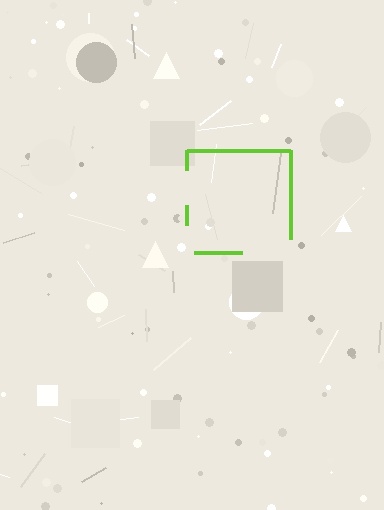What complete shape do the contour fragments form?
The contour fragments form a square.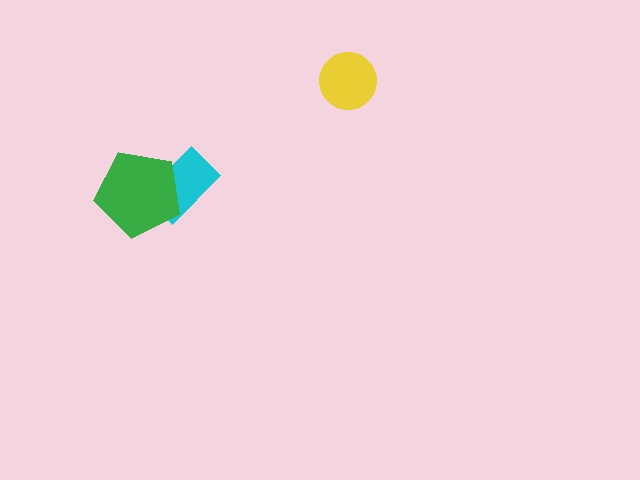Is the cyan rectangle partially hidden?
Yes, it is partially covered by another shape.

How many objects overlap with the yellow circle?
0 objects overlap with the yellow circle.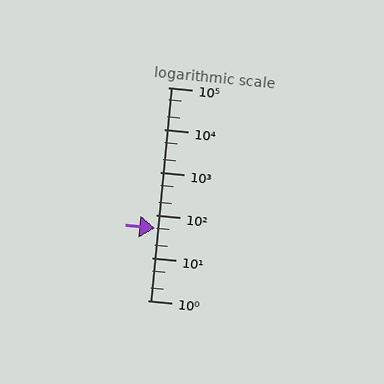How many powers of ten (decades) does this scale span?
The scale spans 5 decades, from 1 to 100000.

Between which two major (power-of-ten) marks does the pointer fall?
The pointer is between 10 and 100.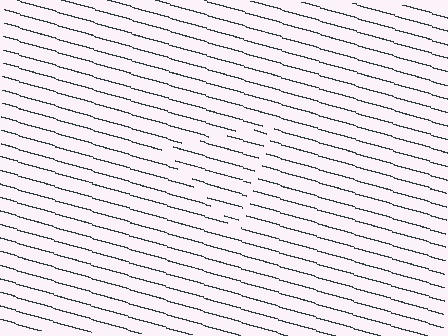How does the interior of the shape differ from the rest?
The interior of the shape contains the same grating, shifted by half a period — the contour is defined by the phase discontinuity where line-ends from the inner and outer gratings abut.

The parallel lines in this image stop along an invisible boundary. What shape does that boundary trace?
An illusory triangle. The interior of the shape contains the same grating, shifted by half a period — the contour is defined by the phase discontinuity where line-ends from the inner and outer gratings abut.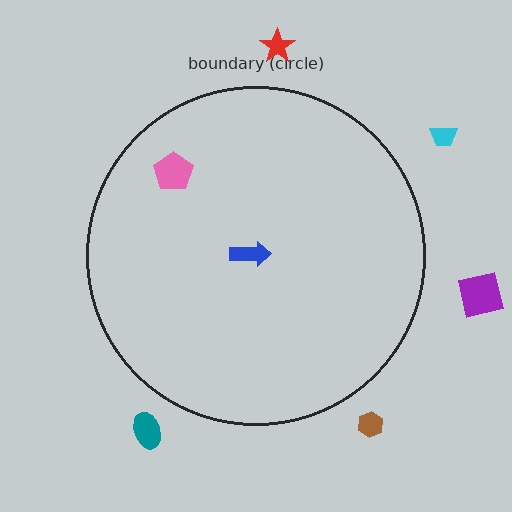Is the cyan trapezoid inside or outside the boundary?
Outside.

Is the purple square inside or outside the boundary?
Outside.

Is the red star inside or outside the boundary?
Outside.